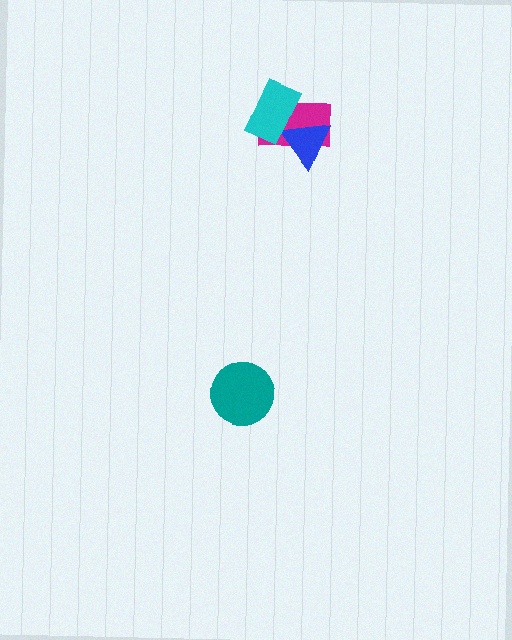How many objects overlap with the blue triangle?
2 objects overlap with the blue triangle.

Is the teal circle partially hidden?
No, no other shape covers it.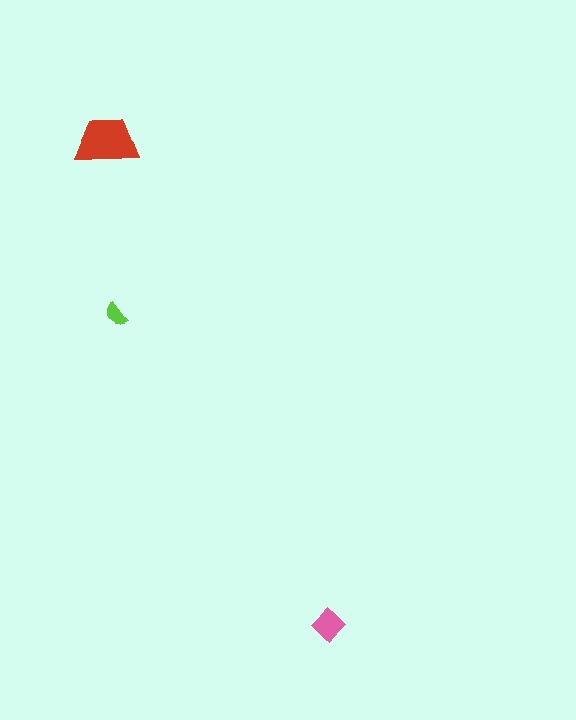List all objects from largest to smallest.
The red trapezoid, the pink diamond, the lime semicircle.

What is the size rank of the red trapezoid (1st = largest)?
1st.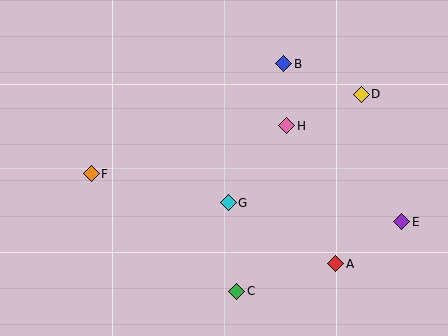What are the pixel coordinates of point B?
Point B is at (284, 64).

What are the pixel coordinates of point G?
Point G is at (228, 203).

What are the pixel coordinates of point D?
Point D is at (361, 94).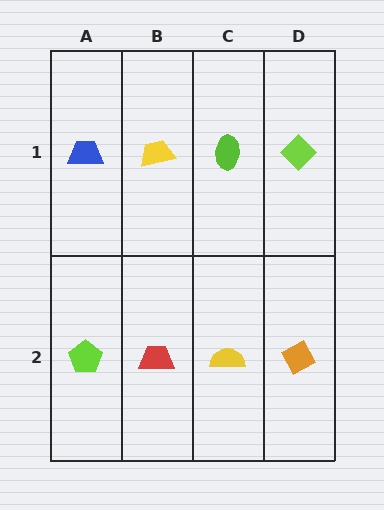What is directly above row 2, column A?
A blue trapezoid.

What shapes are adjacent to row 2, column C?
A lime ellipse (row 1, column C), a red trapezoid (row 2, column B), an orange diamond (row 2, column D).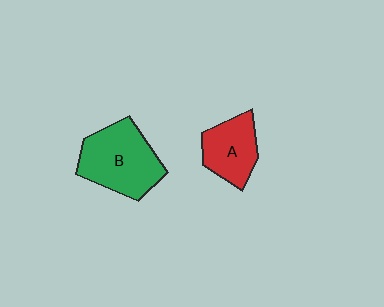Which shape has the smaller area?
Shape A (red).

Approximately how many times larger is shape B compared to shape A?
Approximately 1.5 times.